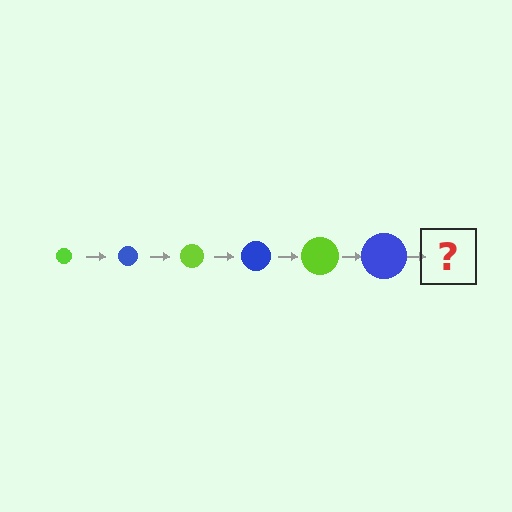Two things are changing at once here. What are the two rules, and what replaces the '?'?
The two rules are that the circle grows larger each step and the color cycles through lime and blue. The '?' should be a lime circle, larger than the previous one.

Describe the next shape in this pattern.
It should be a lime circle, larger than the previous one.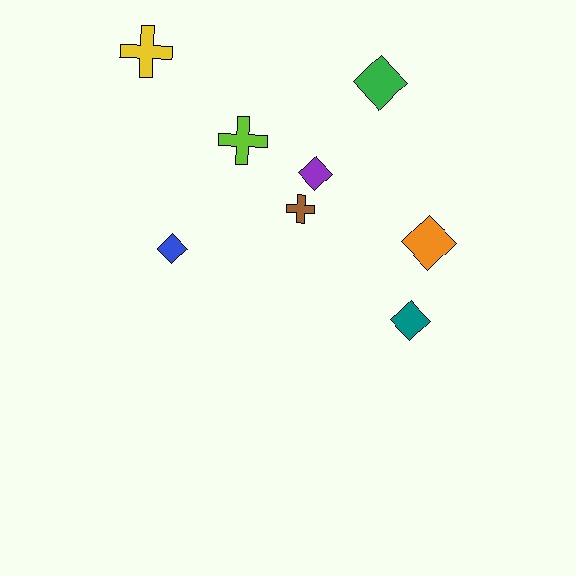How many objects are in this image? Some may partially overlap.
There are 8 objects.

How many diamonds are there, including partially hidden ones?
There are 5 diamonds.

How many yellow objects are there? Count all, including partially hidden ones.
There is 1 yellow object.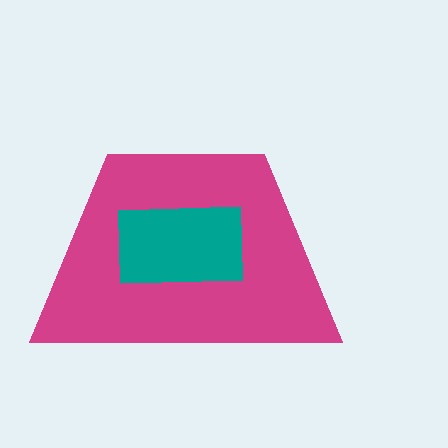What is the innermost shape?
The teal rectangle.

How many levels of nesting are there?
2.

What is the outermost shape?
The magenta trapezoid.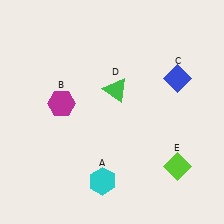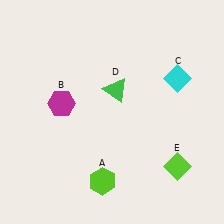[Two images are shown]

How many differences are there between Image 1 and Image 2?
There are 2 differences between the two images.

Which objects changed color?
A changed from cyan to lime. C changed from blue to cyan.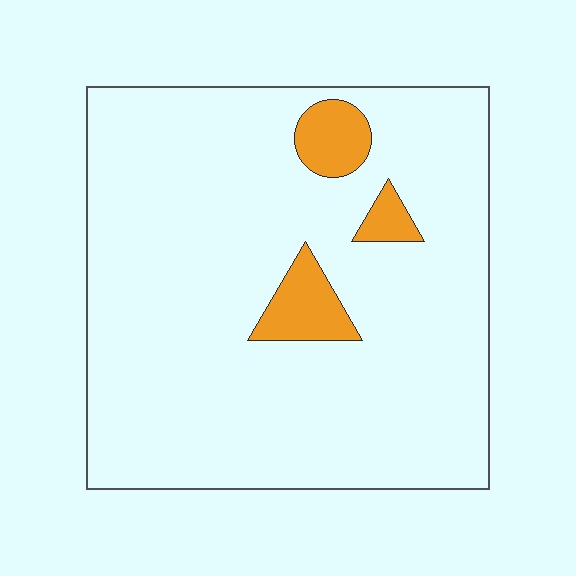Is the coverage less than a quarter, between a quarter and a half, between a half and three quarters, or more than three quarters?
Less than a quarter.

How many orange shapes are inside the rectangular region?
3.